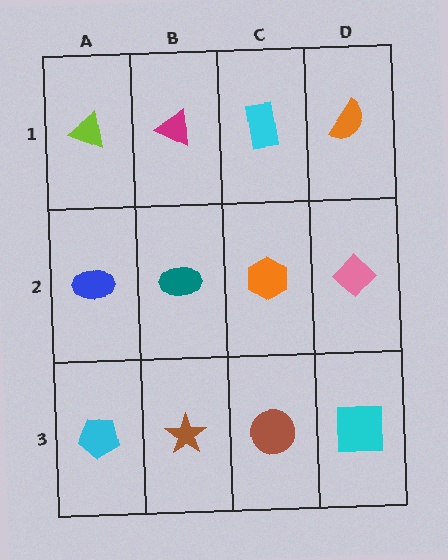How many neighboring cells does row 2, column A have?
3.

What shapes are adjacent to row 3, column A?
A blue ellipse (row 2, column A), a brown star (row 3, column B).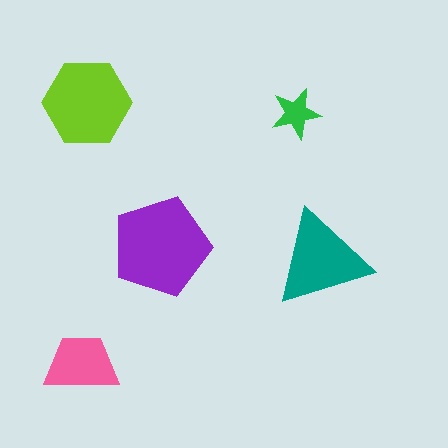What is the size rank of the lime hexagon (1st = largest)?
2nd.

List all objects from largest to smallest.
The purple pentagon, the lime hexagon, the teal triangle, the pink trapezoid, the green star.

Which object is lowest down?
The pink trapezoid is bottommost.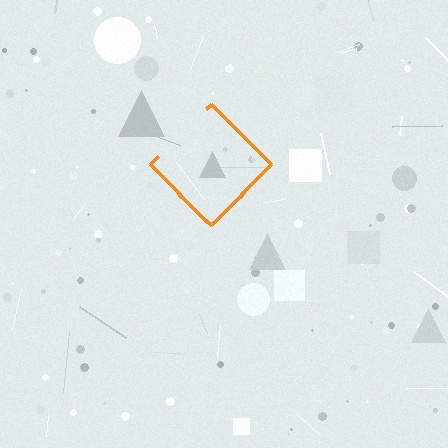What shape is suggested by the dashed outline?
The dashed outline suggests a diamond.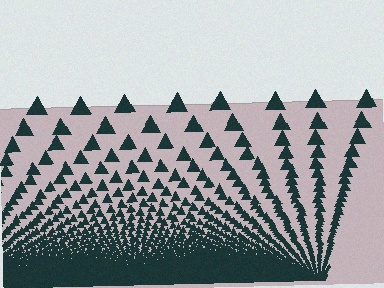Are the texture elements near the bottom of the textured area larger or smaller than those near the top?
Smaller. The gradient is inverted — elements near the bottom are smaller and denser.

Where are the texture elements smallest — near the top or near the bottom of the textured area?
Near the bottom.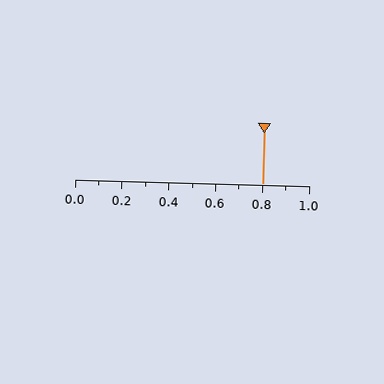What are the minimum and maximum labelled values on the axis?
The axis runs from 0.0 to 1.0.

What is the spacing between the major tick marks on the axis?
The major ticks are spaced 0.2 apart.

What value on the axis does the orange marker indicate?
The marker indicates approximately 0.8.